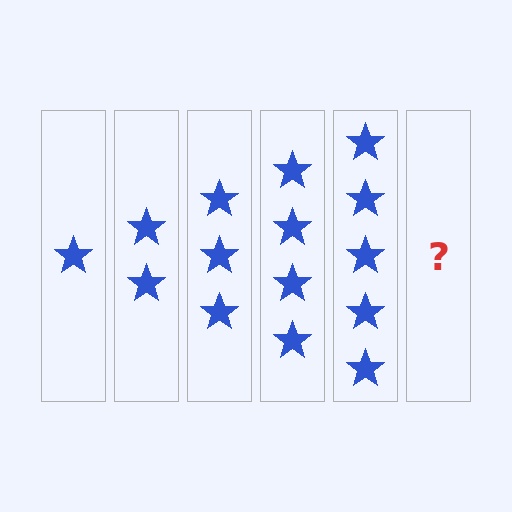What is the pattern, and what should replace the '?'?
The pattern is that each step adds one more star. The '?' should be 6 stars.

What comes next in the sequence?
The next element should be 6 stars.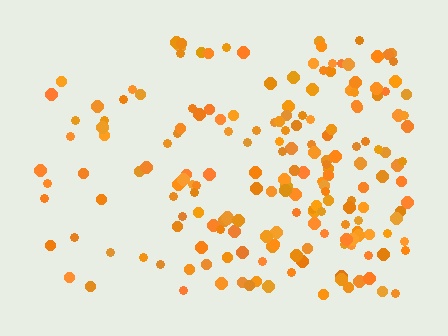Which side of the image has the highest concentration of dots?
The right.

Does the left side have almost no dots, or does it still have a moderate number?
Still a moderate number, just noticeably fewer than the right.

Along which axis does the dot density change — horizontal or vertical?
Horizontal.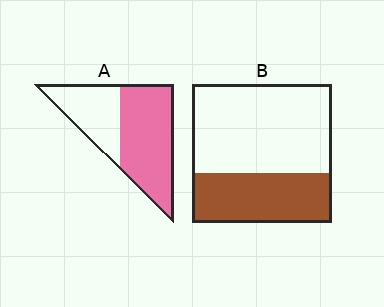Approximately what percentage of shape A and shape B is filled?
A is approximately 60% and B is approximately 35%.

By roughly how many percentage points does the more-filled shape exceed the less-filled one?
By roughly 25 percentage points (A over B).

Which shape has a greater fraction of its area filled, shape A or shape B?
Shape A.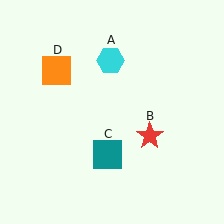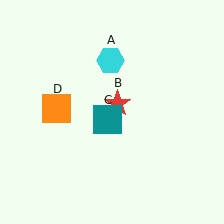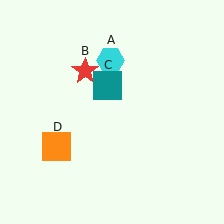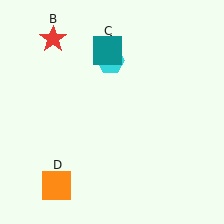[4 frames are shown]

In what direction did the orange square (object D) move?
The orange square (object D) moved down.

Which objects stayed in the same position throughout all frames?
Cyan hexagon (object A) remained stationary.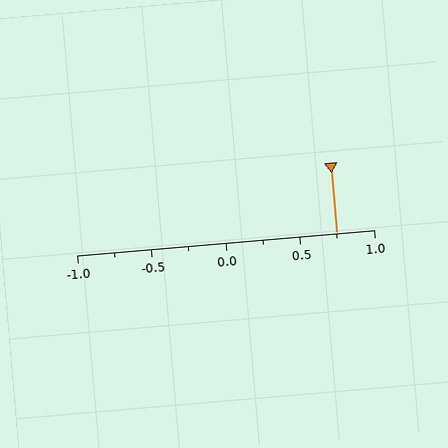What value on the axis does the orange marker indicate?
The marker indicates approximately 0.75.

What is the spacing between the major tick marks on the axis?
The major ticks are spaced 0.5 apart.